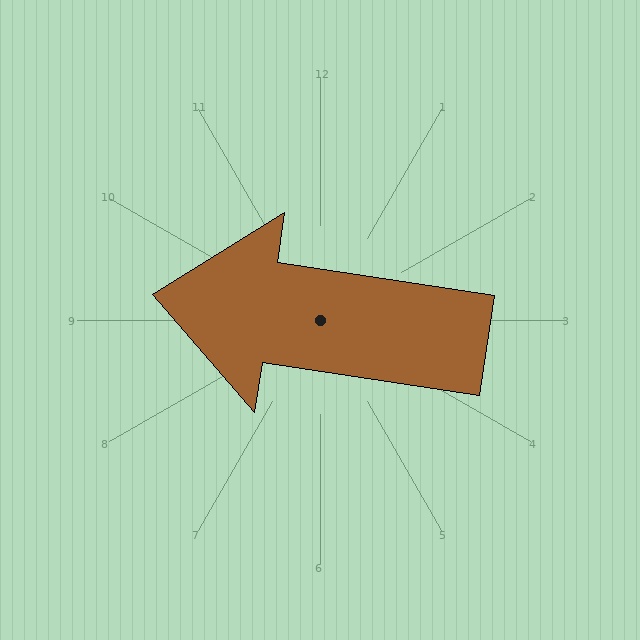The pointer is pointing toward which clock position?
Roughly 9 o'clock.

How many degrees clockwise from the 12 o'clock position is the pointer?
Approximately 279 degrees.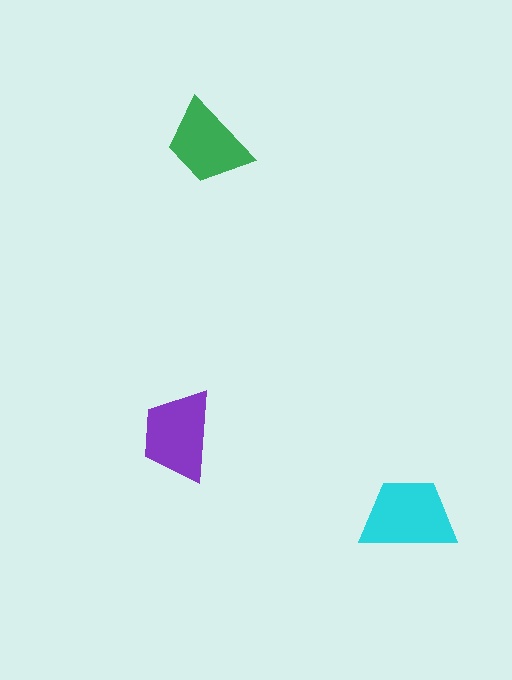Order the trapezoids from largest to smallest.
the cyan one, the purple one, the green one.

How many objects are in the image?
There are 3 objects in the image.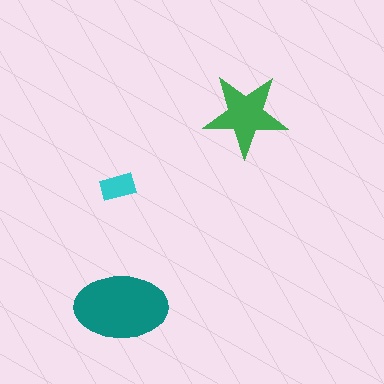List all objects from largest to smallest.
The teal ellipse, the green star, the cyan rectangle.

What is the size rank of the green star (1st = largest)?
2nd.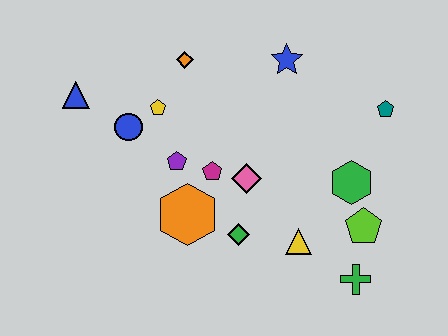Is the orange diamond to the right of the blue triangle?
Yes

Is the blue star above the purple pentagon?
Yes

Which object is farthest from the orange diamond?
The green cross is farthest from the orange diamond.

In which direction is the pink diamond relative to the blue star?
The pink diamond is below the blue star.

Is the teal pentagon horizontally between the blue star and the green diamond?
No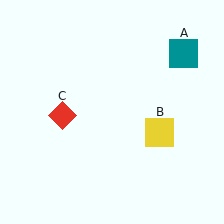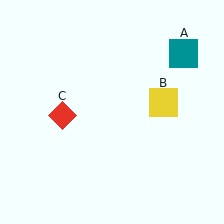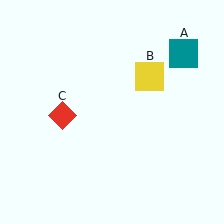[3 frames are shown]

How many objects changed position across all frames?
1 object changed position: yellow square (object B).